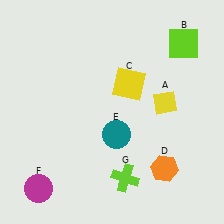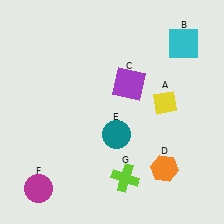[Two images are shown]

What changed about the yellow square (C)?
In Image 1, C is yellow. In Image 2, it changed to purple.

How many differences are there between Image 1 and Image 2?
There are 2 differences between the two images.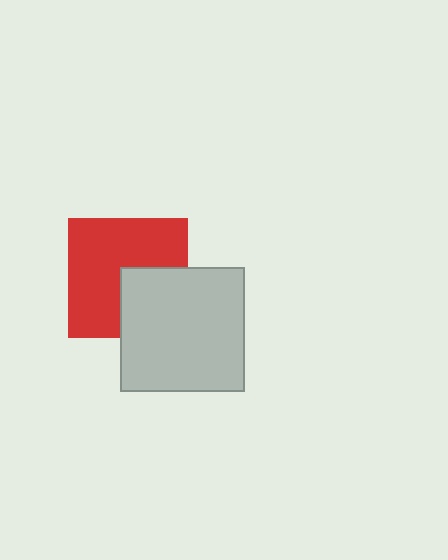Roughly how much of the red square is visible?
Most of it is visible (roughly 67%).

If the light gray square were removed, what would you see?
You would see the complete red square.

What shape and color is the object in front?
The object in front is a light gray square.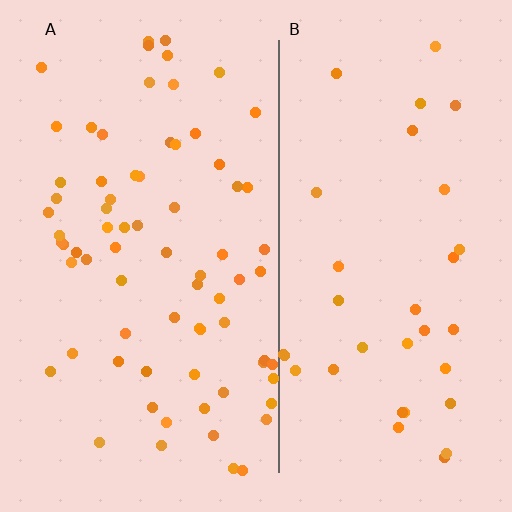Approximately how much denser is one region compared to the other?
Approximately 2.1× — region A over region B.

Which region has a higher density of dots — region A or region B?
A (the left).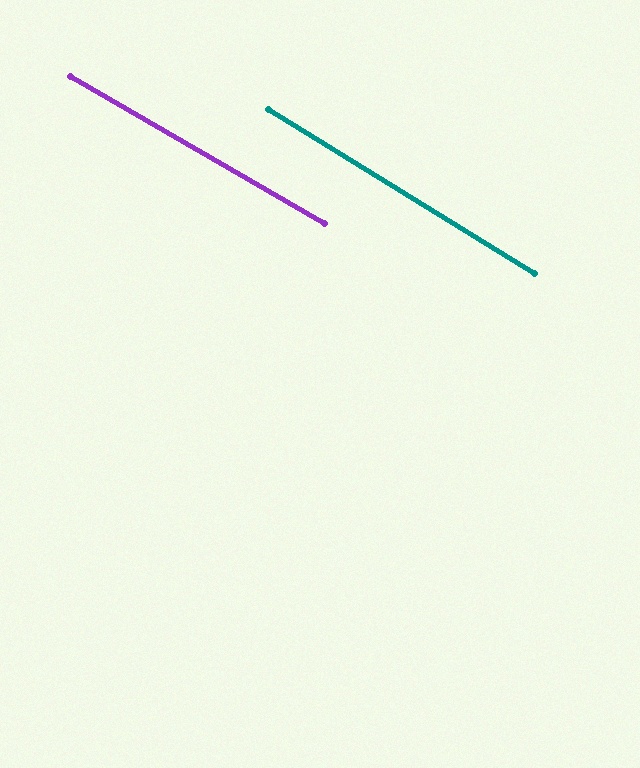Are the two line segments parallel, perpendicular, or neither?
Parallel — their directions differ by only 1.5°.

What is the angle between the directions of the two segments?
Approximately 2 degrees.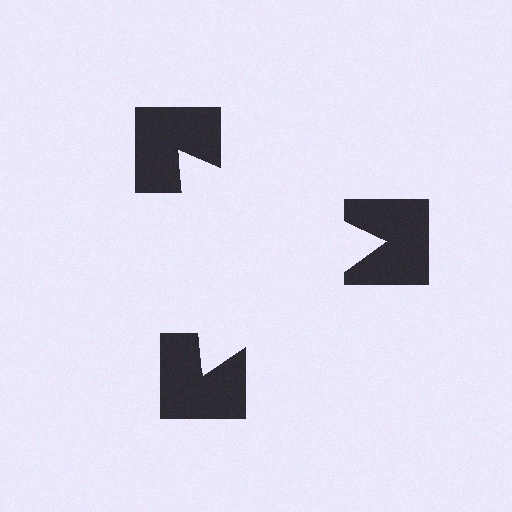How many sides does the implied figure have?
3 sides.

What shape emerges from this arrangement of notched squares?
An illusory triangle — its edges are inferred from the aligned wedge cuts in the notched squares, not physically drawn.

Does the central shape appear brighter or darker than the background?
It typically appears slightly brighter than the background, even though no actual brightness change is drawn.